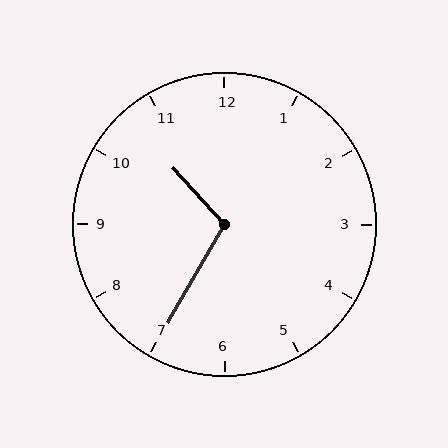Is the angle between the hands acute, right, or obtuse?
It is obtuse.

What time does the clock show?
10:35.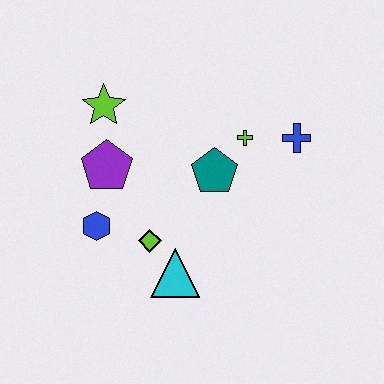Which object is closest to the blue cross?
The lime cross is closest to the blue cross.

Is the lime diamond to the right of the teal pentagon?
No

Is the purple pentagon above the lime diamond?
Yes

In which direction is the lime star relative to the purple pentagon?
The lime star is above the purple pentagon.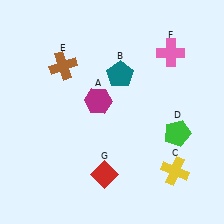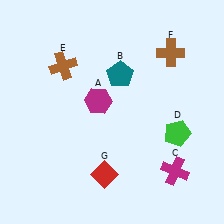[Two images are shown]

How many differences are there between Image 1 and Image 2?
There are 2 differences between the two images.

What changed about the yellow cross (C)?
In Image 1, C is yellow. In Image 2, it changed to magenta.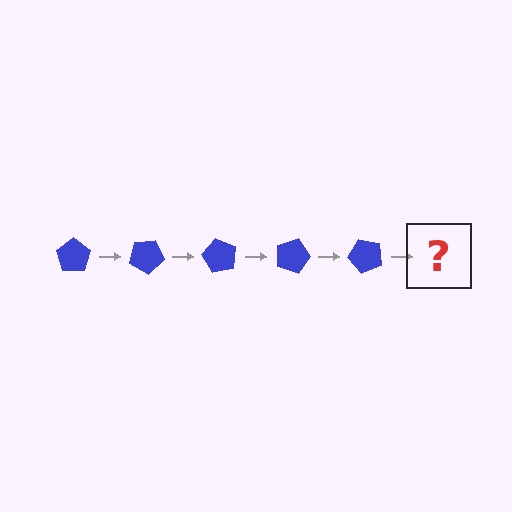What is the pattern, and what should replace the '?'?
The pattern is that the pentagon rotates 30 degrees each step. The '?' should be a blue pentagon rotated 150 degrees.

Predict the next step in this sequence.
The next step is a blue pentagon rotated 150 degrees.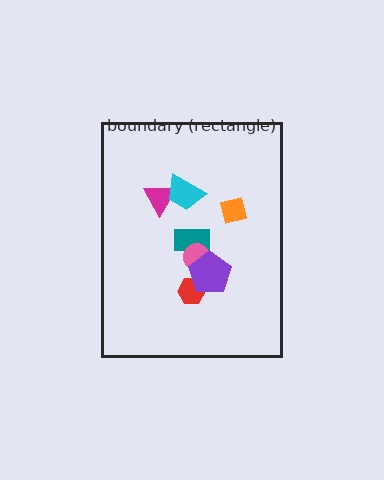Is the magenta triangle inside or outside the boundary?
Inside.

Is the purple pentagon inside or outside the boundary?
Inside.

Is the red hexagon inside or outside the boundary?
Inside.